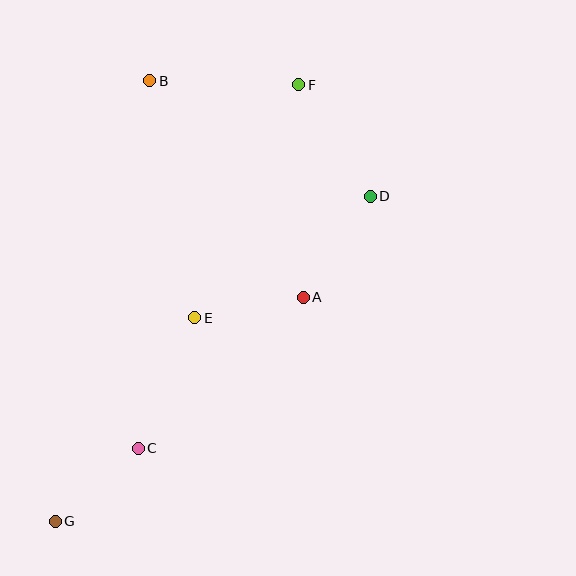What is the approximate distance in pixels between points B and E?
The distance between B and E is approximately 241 pixels.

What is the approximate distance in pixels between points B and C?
The distance between B and C is approximately 368 pixels.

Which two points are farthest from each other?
Points F and G are farthest from each other.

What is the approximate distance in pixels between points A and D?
The distance between A and D is approximately 121 pixels.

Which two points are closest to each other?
Points A and E are closest to each other.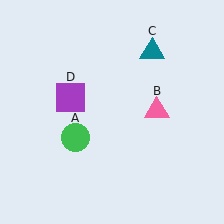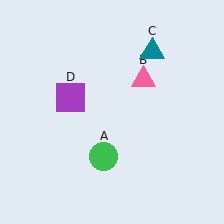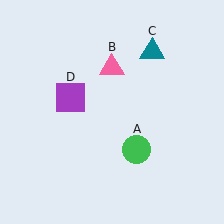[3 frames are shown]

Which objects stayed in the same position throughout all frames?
Teal triangle (object C) and purple square (object D) remained stationary.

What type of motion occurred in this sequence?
The green circle (object A), pink triangle (object B) rotated counterclockwise around the center of the scene.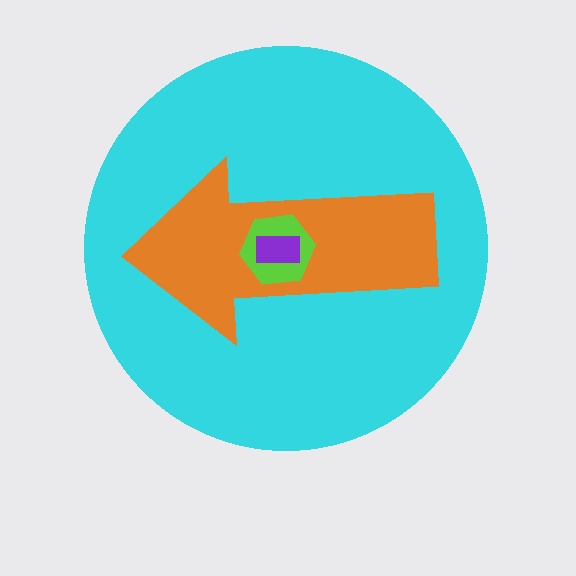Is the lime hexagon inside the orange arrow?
Yes.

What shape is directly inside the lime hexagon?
The purple rectangle.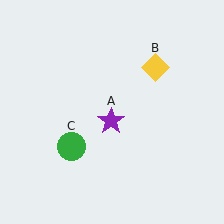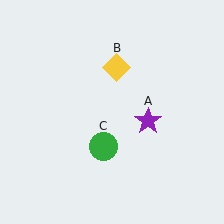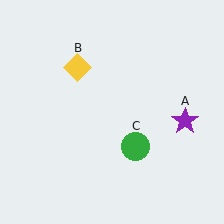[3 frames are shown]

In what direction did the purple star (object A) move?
The purple star (object A) moved right.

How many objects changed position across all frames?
3 objects changed position: purple star (object A), yellow diamond (object B), green circle (object C).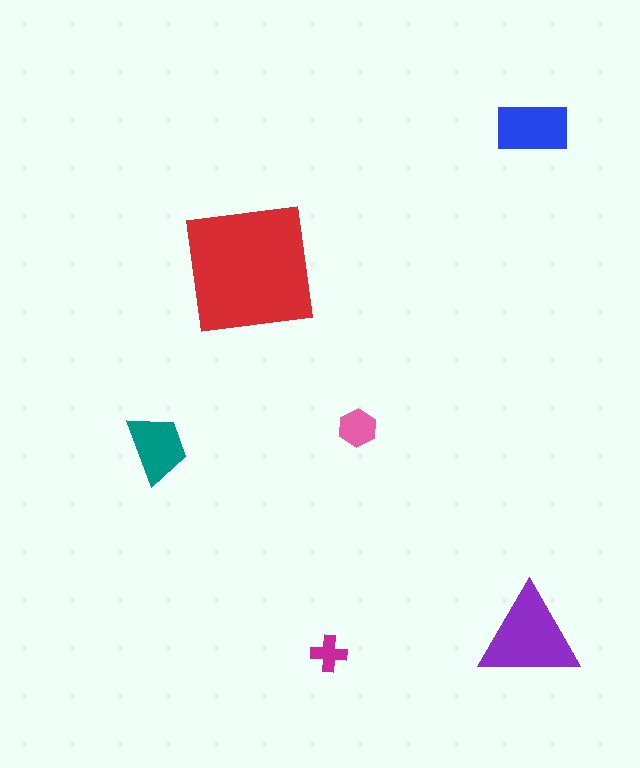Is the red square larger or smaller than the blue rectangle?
Larger.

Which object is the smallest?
The magenta cross.